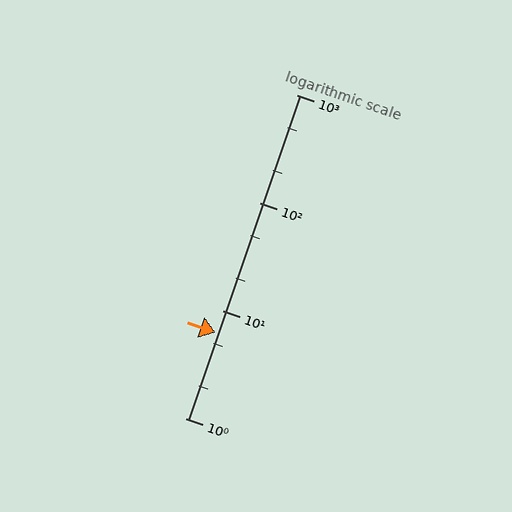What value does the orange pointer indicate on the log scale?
The pointer indicates approximately 6.2.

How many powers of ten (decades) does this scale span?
The scale spans 3 decades, from 1 to 1000.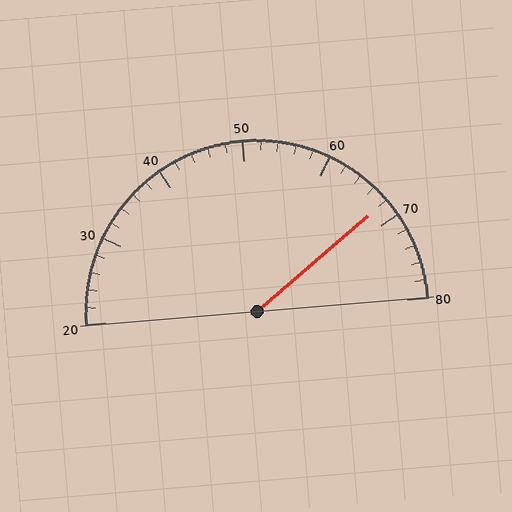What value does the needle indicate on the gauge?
The needle indicates approximately 68.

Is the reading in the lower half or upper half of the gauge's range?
The reading is in the upper half of the range (20 to 80).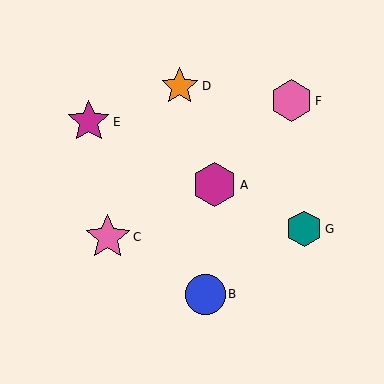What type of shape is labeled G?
Shape G is a teal hexagon.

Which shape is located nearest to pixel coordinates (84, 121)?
The magenta star (labeled E) at (89, 122) is nearest to that location.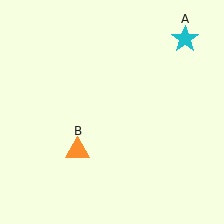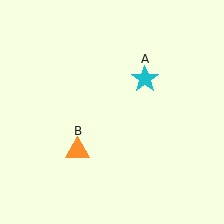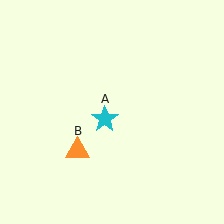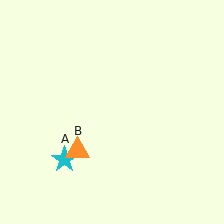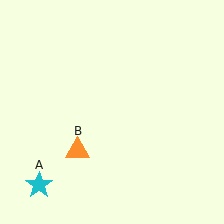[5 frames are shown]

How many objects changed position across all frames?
1 object changed position: cyan star (object A).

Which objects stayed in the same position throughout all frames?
Orange triangle (object B) remained stationary.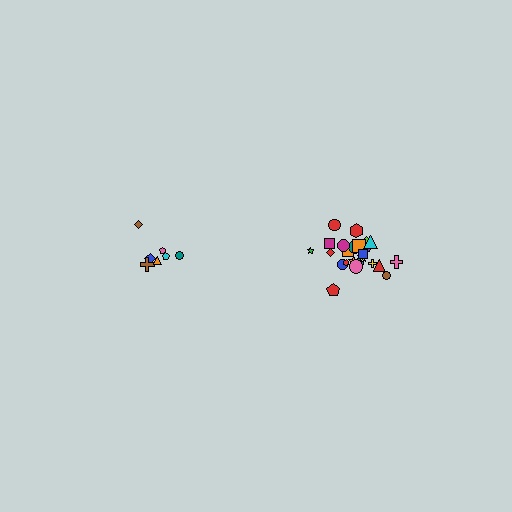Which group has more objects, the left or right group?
The right group.